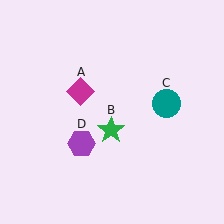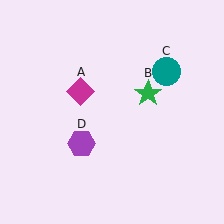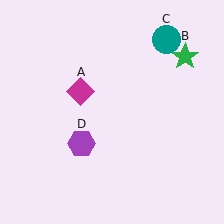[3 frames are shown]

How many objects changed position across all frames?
2 objects changed position: green star (object B), teal circle (object C).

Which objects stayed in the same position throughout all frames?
Magenta diamond (object A) and purple hexagon (object D) remained stationary.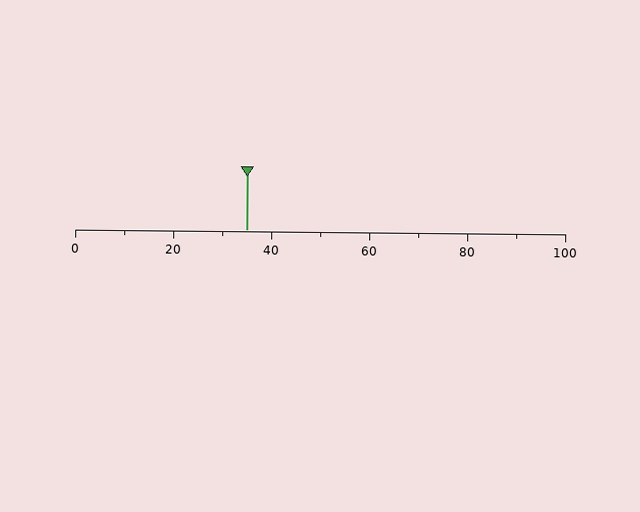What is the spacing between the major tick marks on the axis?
The major ticks are spaced 20 apart.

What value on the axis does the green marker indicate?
The marker indicates approximately 35.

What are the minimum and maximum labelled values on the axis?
The axis runs from 0 to 100.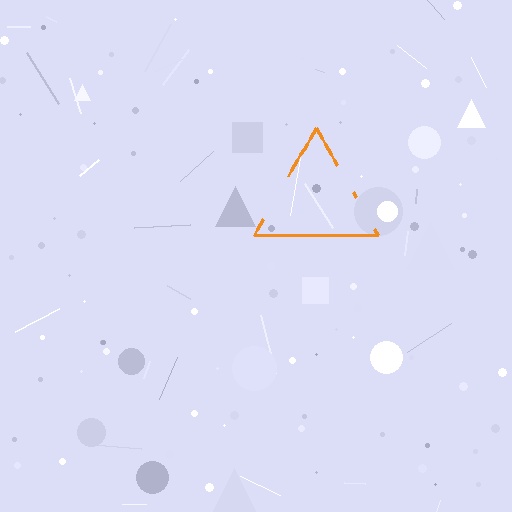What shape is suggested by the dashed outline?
The dashed outline suggests a triangle.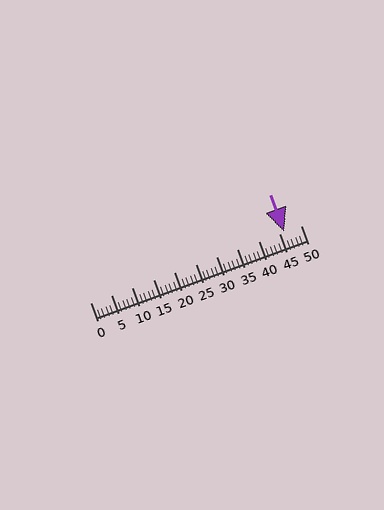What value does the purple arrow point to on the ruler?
The purple arrow points to approximately 46.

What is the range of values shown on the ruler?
The ruler shows values from 0 to 50.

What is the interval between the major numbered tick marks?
The major tick marks are spaced 5 units apart.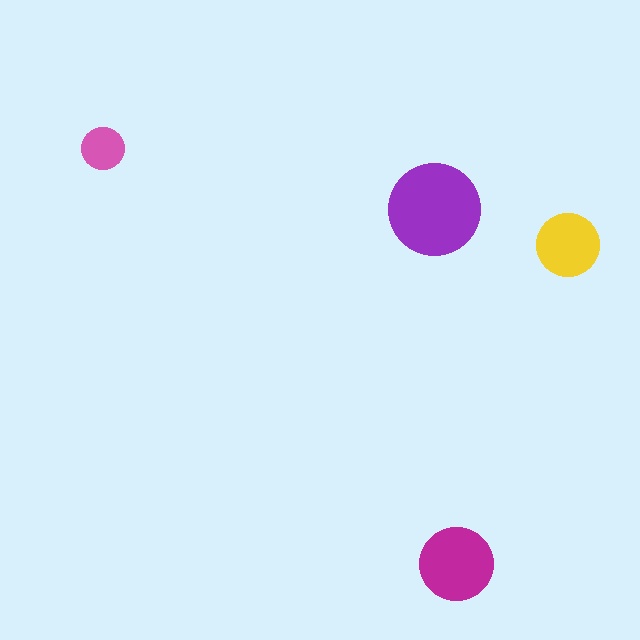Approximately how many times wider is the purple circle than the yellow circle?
About 1.5 times wider.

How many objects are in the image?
There are 4 objects in the image.